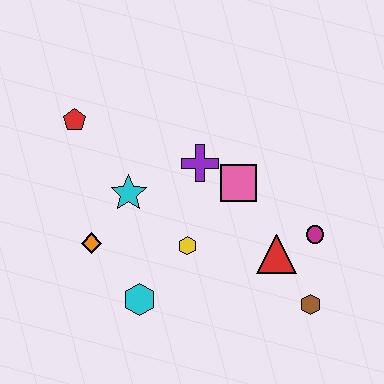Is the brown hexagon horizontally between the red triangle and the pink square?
No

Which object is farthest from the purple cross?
The brown hexagon is farthest from the purple cross.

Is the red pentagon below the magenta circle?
No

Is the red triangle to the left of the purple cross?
No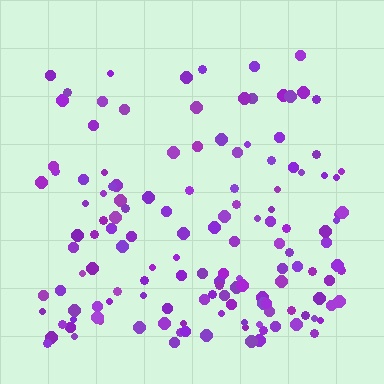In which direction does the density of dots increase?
From top to bottom, with the bottom side densest.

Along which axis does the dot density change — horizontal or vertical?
Vertical.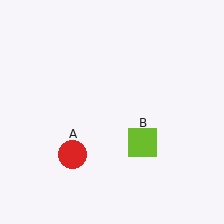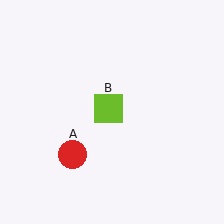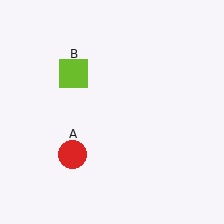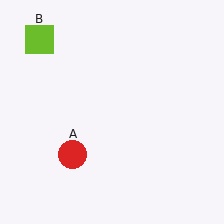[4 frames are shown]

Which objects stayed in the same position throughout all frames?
Red circle (object A) remained stationary.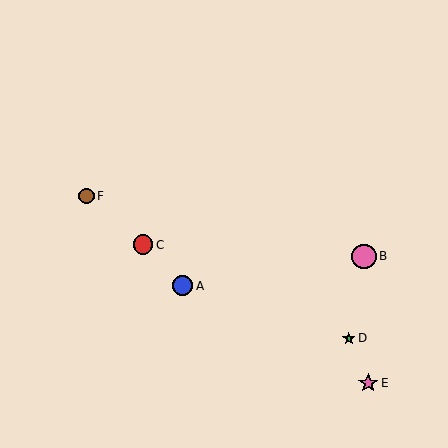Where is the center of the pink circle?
The center of the pink circle is at (364, 256).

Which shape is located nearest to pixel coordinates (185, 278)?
The blue circle (labeled A) at (183, 286) is nearest to that location.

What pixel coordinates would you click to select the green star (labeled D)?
Click at (349, 338) to select the green star D.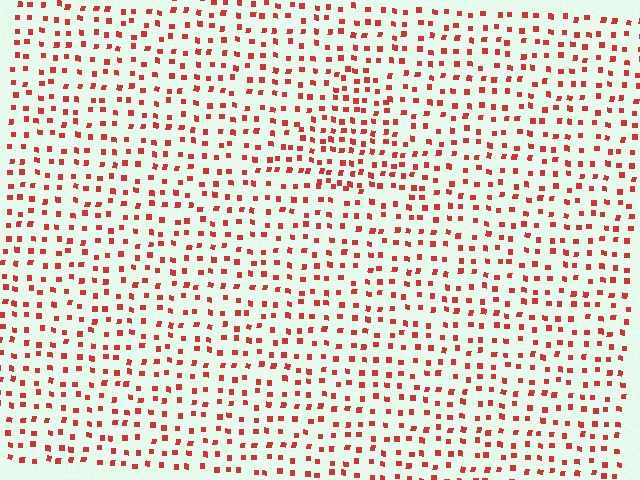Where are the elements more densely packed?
The elements are more densely packed inside the triangle boundary.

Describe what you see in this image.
The image contains small red elements arranged at two different densities. A triangle-shaped region is visible where the elements are more densely packed than the surrounding area.